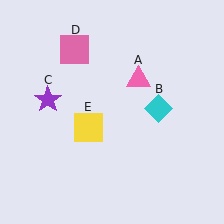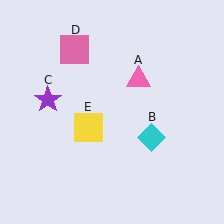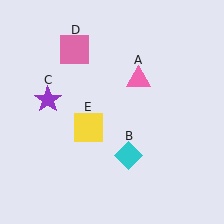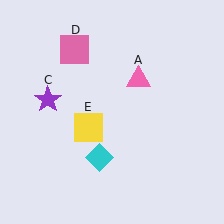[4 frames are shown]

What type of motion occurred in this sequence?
The cyan diamond (object B) rotated clockwise around the center of the scene.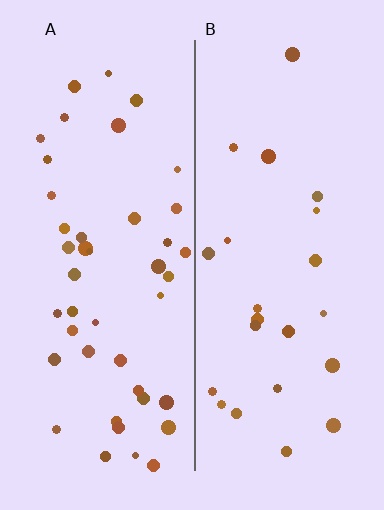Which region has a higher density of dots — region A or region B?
A (the left).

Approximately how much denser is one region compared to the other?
Approximately 1.9× — region A over region B.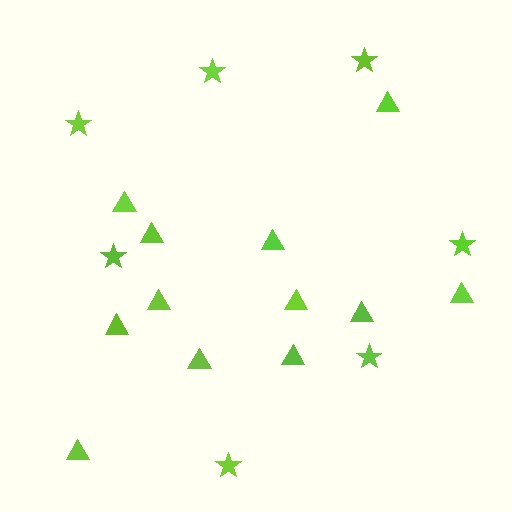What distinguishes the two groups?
There are 2 groups: one group of triangles (12) and one group of stars (7).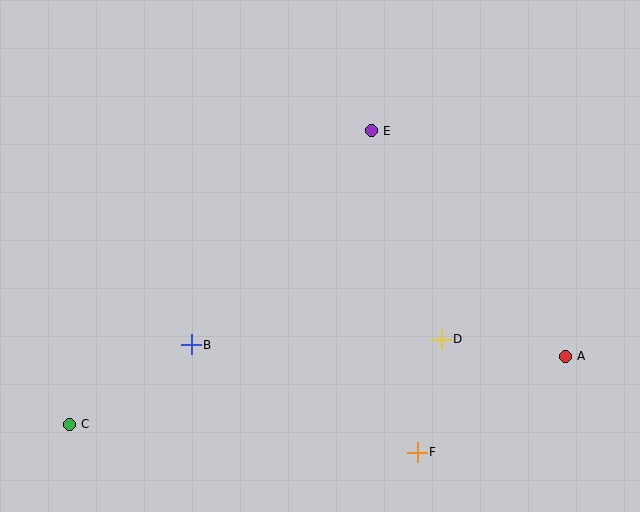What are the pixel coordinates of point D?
Point D is at (441, 339).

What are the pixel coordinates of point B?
Point B is at (191, 345).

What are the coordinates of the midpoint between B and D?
The midpoint between B and D is at (316, 342).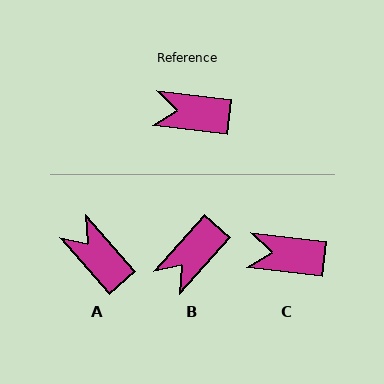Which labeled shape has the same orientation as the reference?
C.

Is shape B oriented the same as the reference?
No, it is off by about 55 degrees.